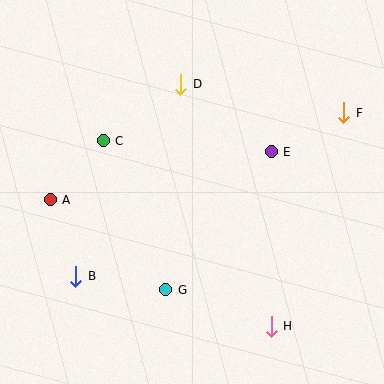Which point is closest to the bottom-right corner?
Point H is closest to the bottom-right corner.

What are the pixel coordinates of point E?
Point E is at (271, 152).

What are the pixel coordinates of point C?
Point C is at (103, 141).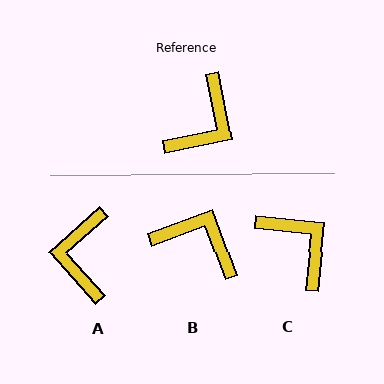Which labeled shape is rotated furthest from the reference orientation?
A, about 149 degrees away.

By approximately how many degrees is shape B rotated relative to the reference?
Approximately 99 degrees counter-clockwise.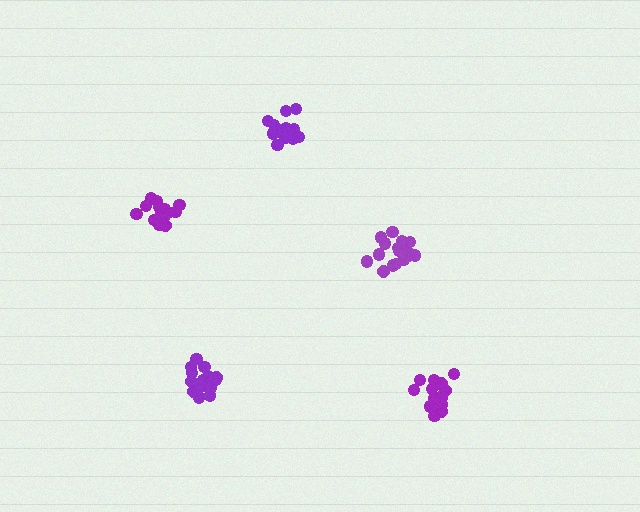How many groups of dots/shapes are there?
There are 5 groups.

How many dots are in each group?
Group 1: 17 dots, Group 2: 18 dots, Group 3: 18 dots, Group 4: 18 dots, Group 5: 16 dots (87 total).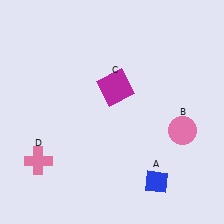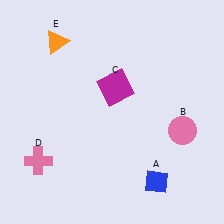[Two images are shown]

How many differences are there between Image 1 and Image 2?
There is 1 difference between the two images.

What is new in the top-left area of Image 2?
An orange triangle (E) was added in the top-left area of Image 2.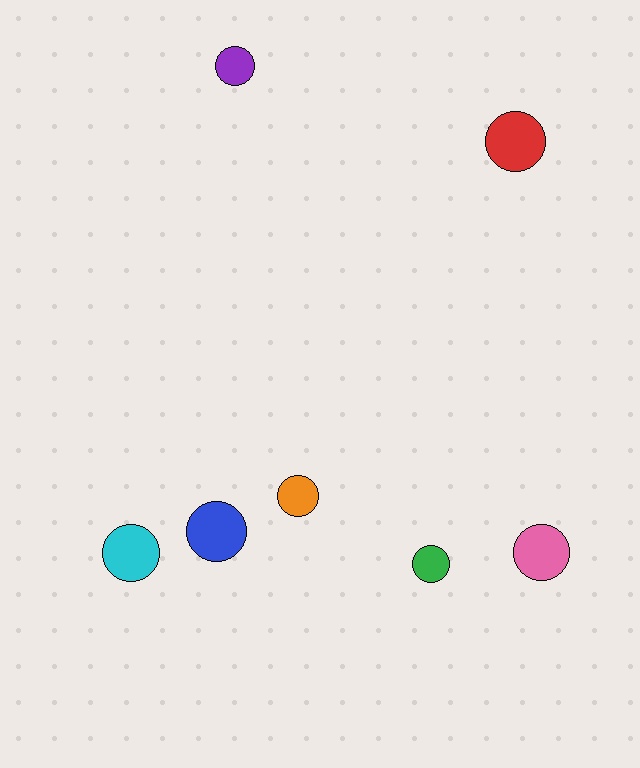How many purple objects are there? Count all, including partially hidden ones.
There is 1 purple object.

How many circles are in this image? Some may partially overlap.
There are 7 circles.